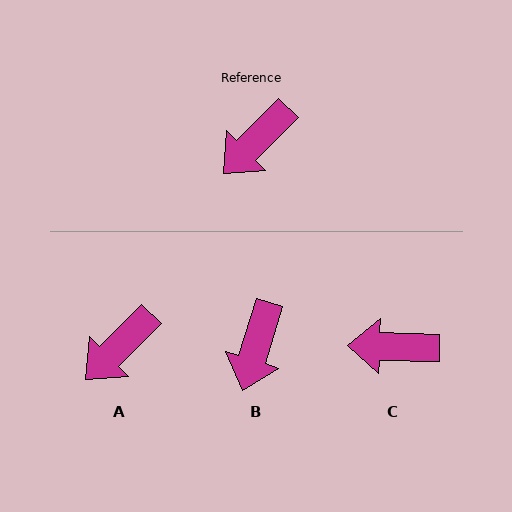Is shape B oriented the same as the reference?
No, it is off by about 28 degrees.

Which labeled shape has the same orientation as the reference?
A.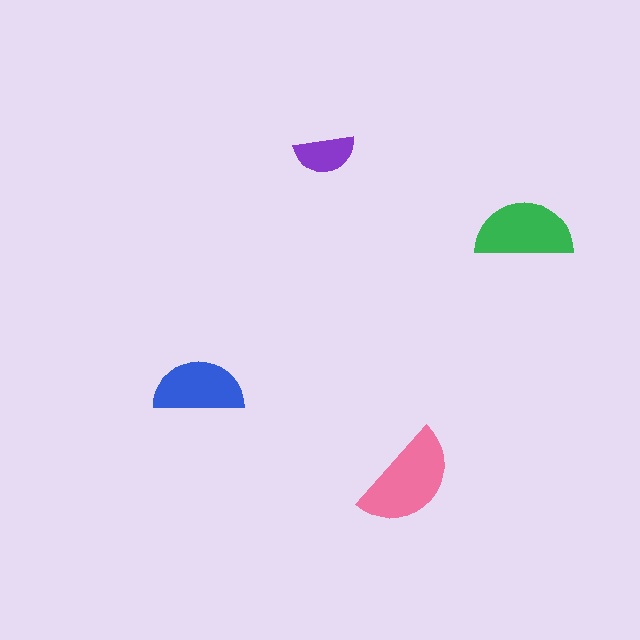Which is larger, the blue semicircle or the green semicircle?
The green one.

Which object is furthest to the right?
The green semicircle is rightmost.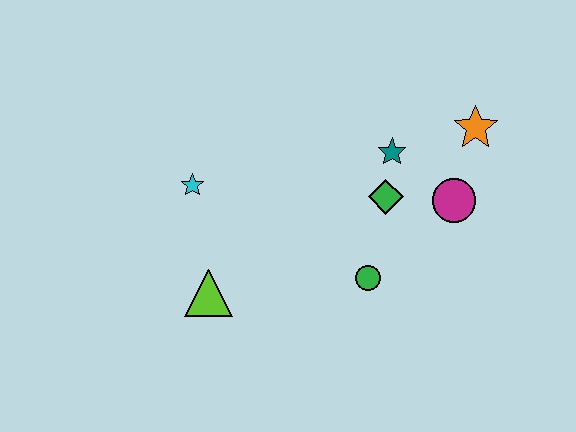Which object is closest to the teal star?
The green diamond is closest to the teal star.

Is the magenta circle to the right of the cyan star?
Yes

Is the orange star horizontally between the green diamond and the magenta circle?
No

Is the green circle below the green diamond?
Yes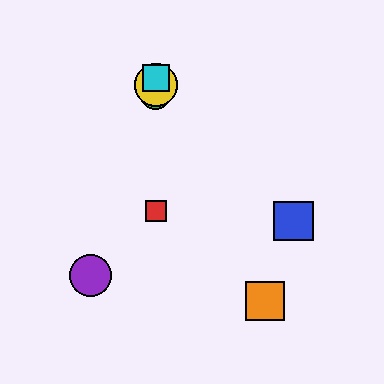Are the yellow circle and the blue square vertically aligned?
No, the yellow circle is at x≈156 and the blue square is at x≈293.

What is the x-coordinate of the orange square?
The orange square is at x≈265.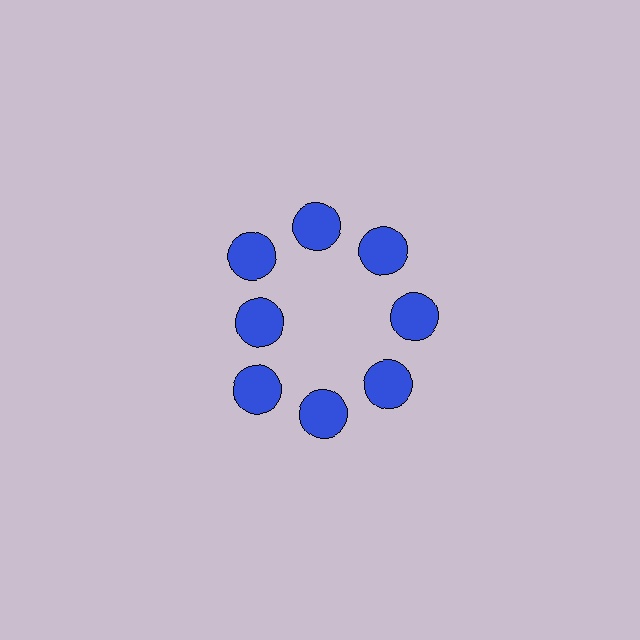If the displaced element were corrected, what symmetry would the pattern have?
It would have 8-fold rotational symmetry — the pattern would map onto itself every 45 degrees.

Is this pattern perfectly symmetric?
No. The 8 blue circles are arranged in a ring, but one element near the 9 o'clock position is pulled inward toward the center, breaking the 8-fold rotational symmetry.